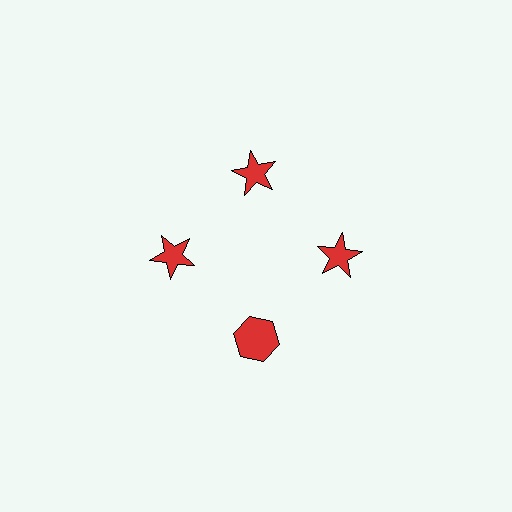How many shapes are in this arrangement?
There are 4 shapes arranged in a ring pattern.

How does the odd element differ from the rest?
It has a different shape: hexagon instead of star.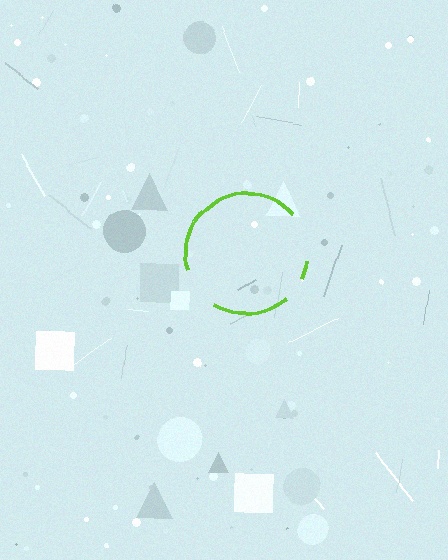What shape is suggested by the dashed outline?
The dashed outline suggests a circle.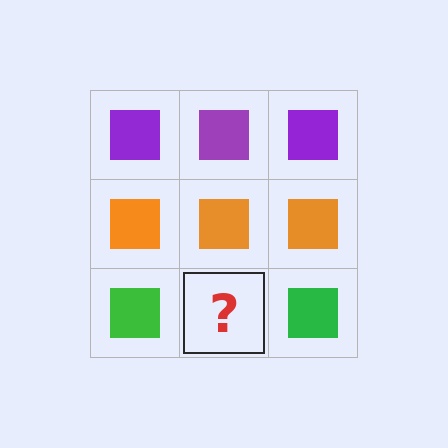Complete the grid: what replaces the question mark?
The question mark should be replaced with a green square.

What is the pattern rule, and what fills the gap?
The rule is that each row has a consistent color. The gap should be filled with a green square.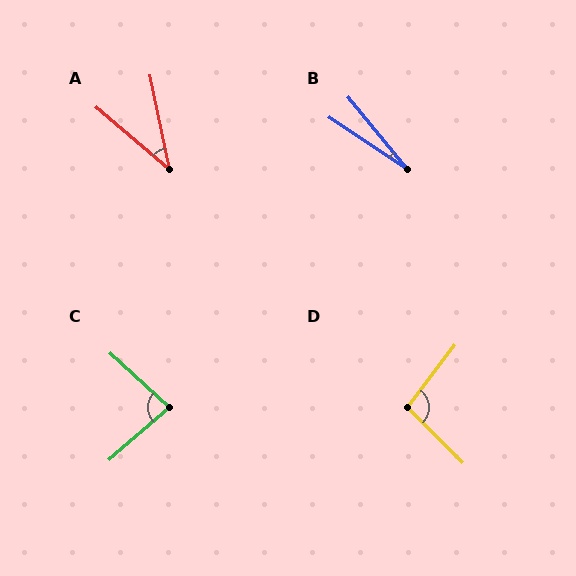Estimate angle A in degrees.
Approximately 38 degrees.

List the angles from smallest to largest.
B (17°), A (38°), C (83°), D (97°).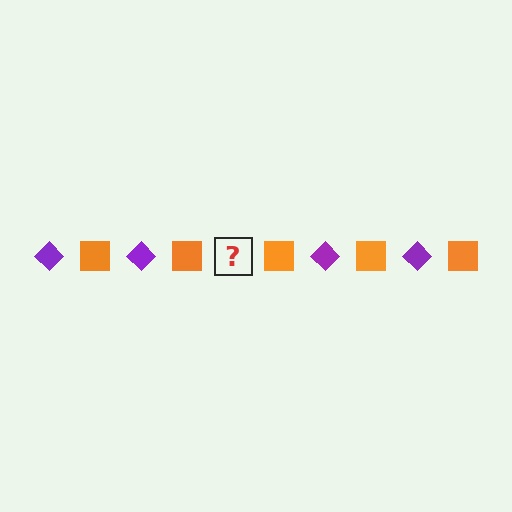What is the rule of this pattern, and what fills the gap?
The rule is that the pattern alternates between purple diamond and orange square. The gap should be filled with a purple diamond.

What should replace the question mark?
The question mark should be replaced with a purple diamond.